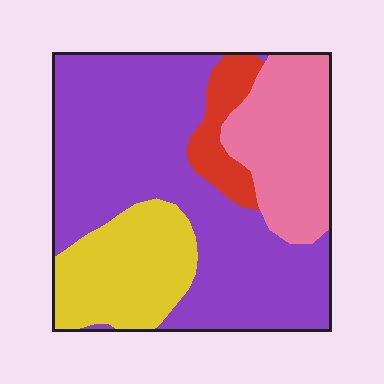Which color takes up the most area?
Purple, at roughly 55%.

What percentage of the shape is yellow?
Yellow covers around 20% of the shape.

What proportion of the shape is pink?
Pink takes up about one fifth (1/5) of the shape.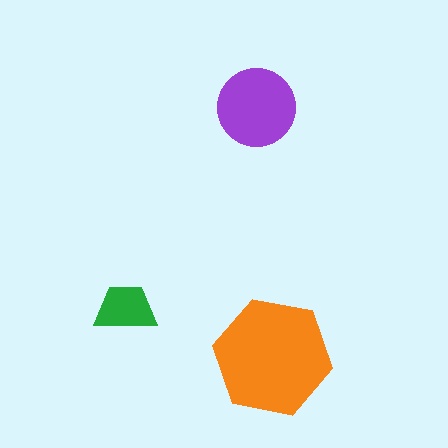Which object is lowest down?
The orange hexagon is bottommost.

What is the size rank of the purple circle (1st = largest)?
2nd.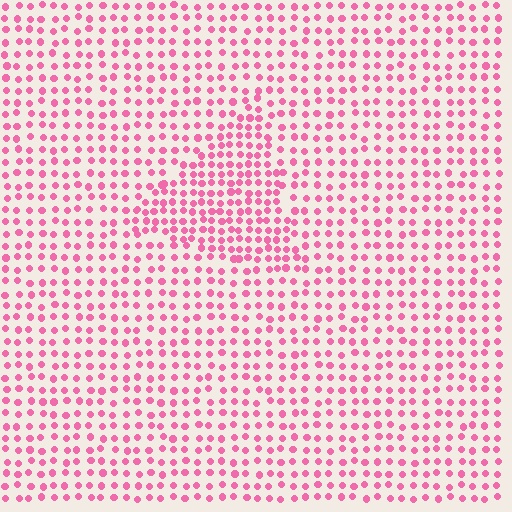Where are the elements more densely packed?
The elements are more densely packed inside the triangle boundary.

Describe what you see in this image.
The image contains small pink elements arranged at two different densities. A triangle-shaped region is visible where the elements are more densely packed than the surrounding area.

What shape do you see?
I see a triangle.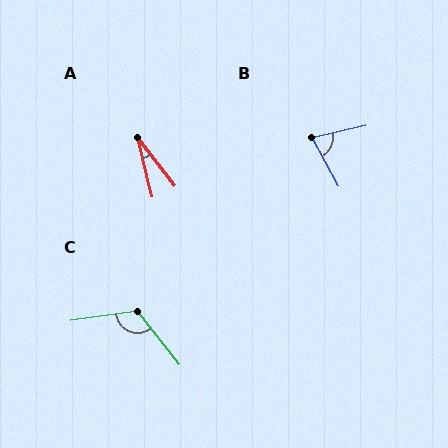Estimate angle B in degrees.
Approximately 74 degrees.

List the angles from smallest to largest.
A (24°), B (74°), C (120°).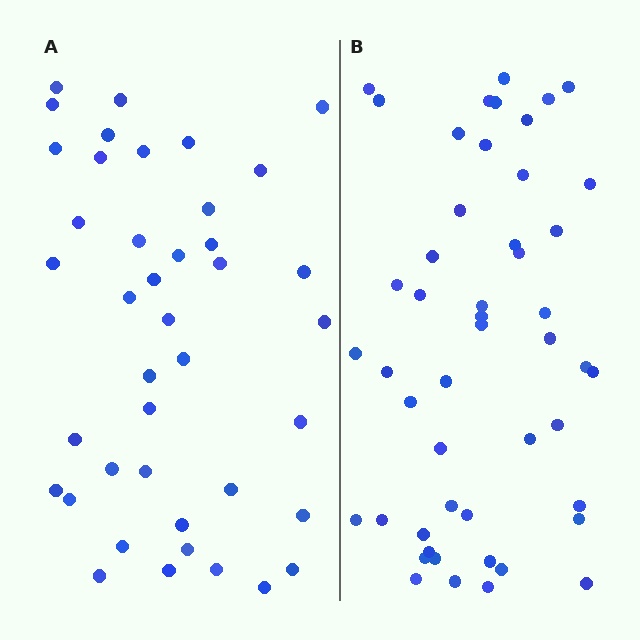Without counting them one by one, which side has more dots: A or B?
Region B (the right region) has more dots.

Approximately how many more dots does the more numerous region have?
Region B has roughly 8 or so more dots than region A.